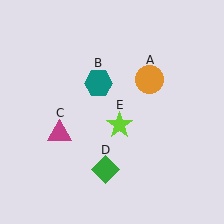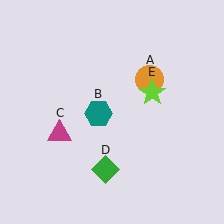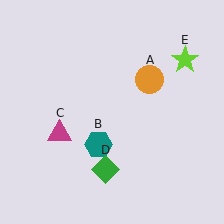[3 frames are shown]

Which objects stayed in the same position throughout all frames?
Orange circle (object A) and magenta triangle (object C) and green diamond (object D) remained stationary.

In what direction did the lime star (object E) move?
The lime star (object E) moved up and to the right.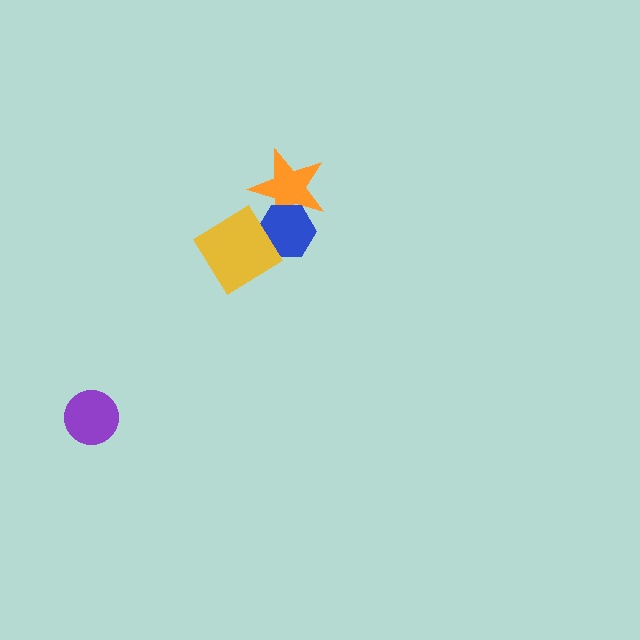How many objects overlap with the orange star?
1 object overlaps with the orange star.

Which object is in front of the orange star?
The blue hexagon is in front of the orange star.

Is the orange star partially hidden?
Yes, it is partially covered by another shape.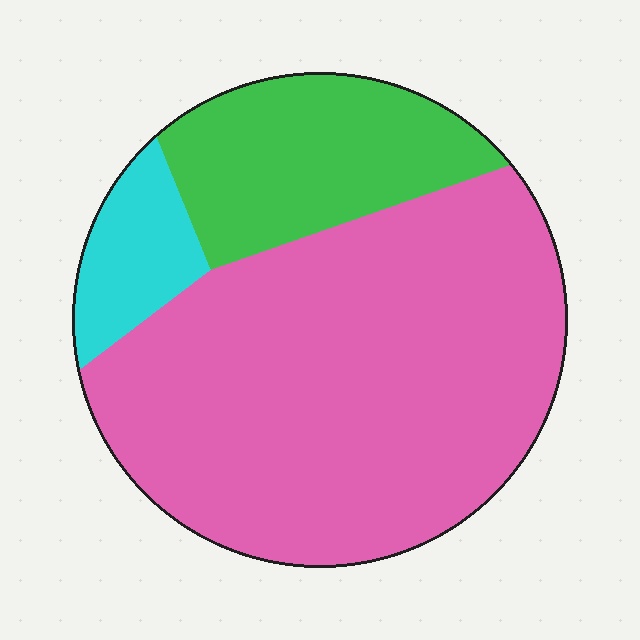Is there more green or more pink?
Pink.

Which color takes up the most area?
Pink, at roughly 70%.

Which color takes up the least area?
Cyan, at roughly 10%.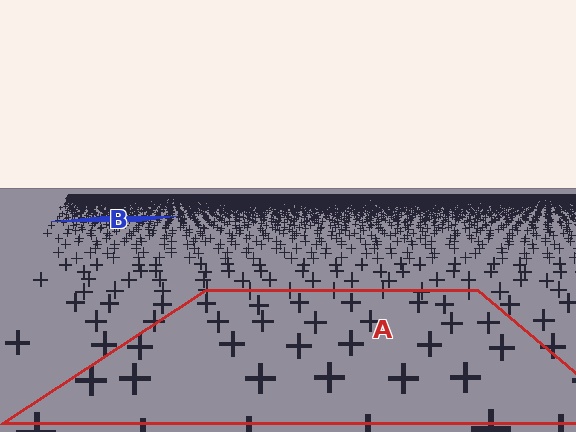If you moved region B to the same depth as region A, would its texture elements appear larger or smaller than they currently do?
They would appear larger. At a closer depth, the same texture elements are projected at a bigger on-screen size.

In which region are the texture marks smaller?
The texture marks are smaller in region B, because it is farther away.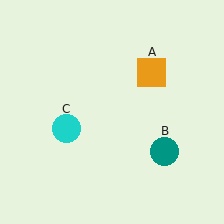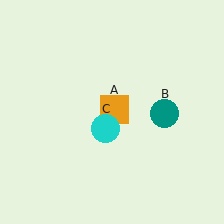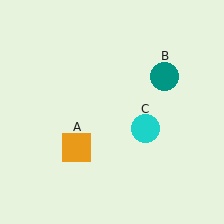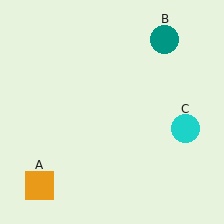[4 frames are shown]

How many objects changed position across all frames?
3 objects changed position: orange square (object A), teal circle (object B), cyan circle (object C).